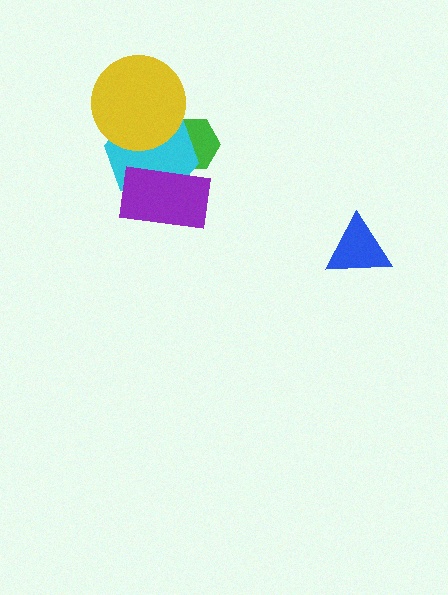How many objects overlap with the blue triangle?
0 objects overlap with the blue triangle.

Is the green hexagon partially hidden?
Yes, it is partially covered by another shape.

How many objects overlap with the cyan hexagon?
3 objects overlap with the cyan hexagon.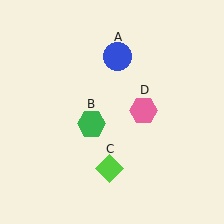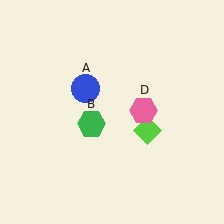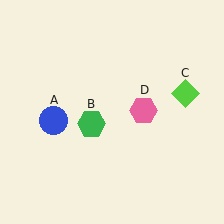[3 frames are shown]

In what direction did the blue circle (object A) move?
The blue circle (object A) moved down and to the left.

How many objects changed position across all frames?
2 objects changed position: blue circle (object A), lime diamond (object C).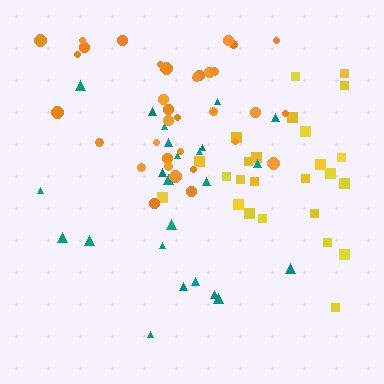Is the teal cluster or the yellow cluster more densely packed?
Yellow.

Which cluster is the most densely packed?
Orange.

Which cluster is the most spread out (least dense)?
Teal.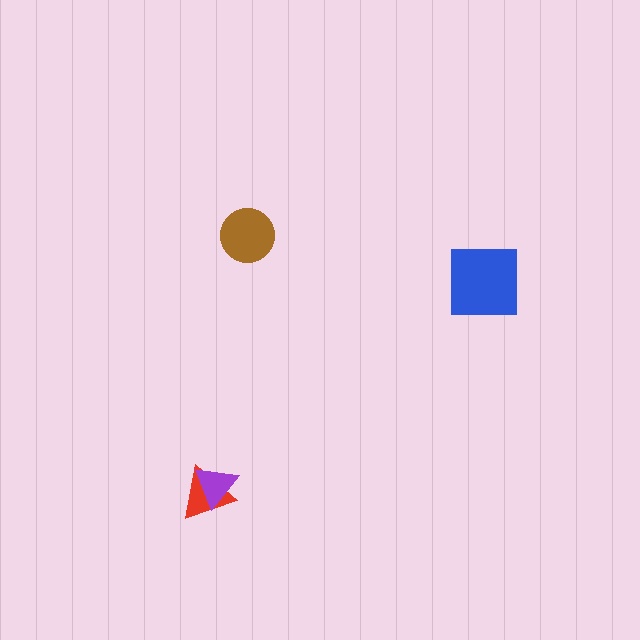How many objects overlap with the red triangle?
1 object overlaps with the red triangle.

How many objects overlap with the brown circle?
0 objects overlap with the brown circle.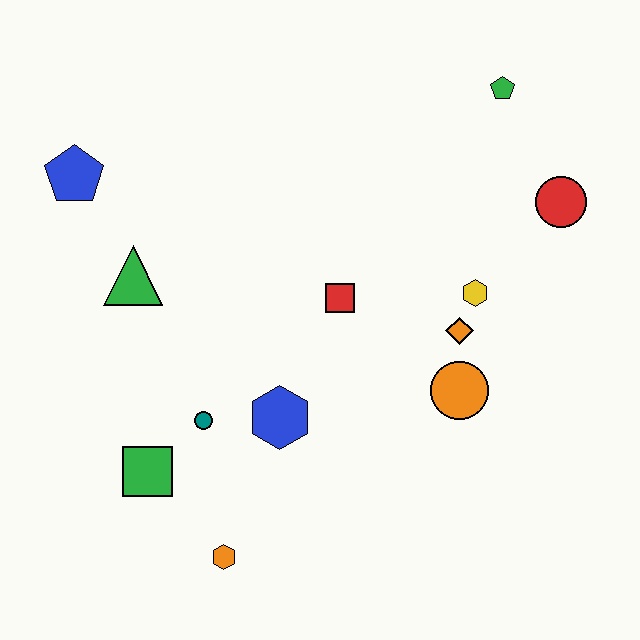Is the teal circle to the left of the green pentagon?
Yes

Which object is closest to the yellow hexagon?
The orange diamond is closest to the yellow hexagon.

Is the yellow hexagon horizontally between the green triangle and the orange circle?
No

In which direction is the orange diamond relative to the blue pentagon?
The orange diamond is to the right of the blue pentagon.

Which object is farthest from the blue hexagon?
The green pentagon is farthest from the blue hexagon.